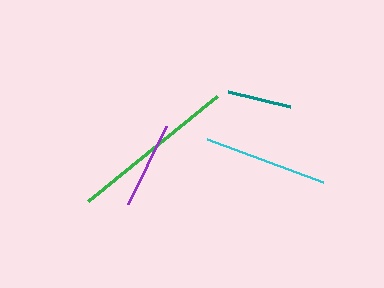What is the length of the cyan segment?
The cyan segment is approximately 123 pixels long.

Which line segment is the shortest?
The teal line is the shortest at approximately 64 pixels.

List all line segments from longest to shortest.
From longest to shortest: green, cyan, purple, teal.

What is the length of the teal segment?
The teal segment is approximately 64 pixels long.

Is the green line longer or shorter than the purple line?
The green line is longer than the purple line.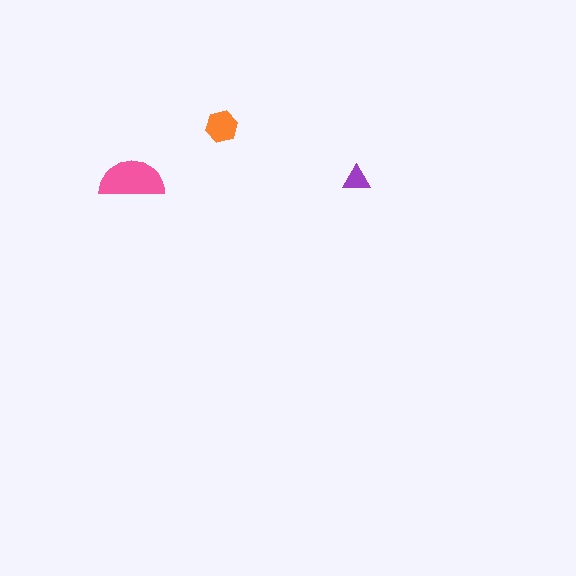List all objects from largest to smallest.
The pink semicircle, the orange hexagon, the purple triangle.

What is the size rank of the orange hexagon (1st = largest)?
2nd.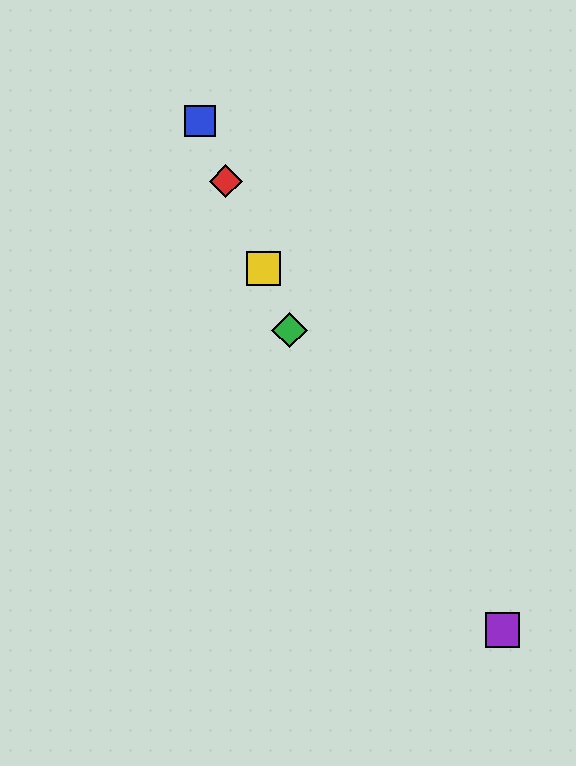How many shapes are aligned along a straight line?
4 shapes (the red diamond, the blue square, the green diamond, the yellow square) are aligned along a straight line.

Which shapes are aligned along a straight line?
The red diamond, the blue square, the green diamond, the yellow square are aligned along a straight line.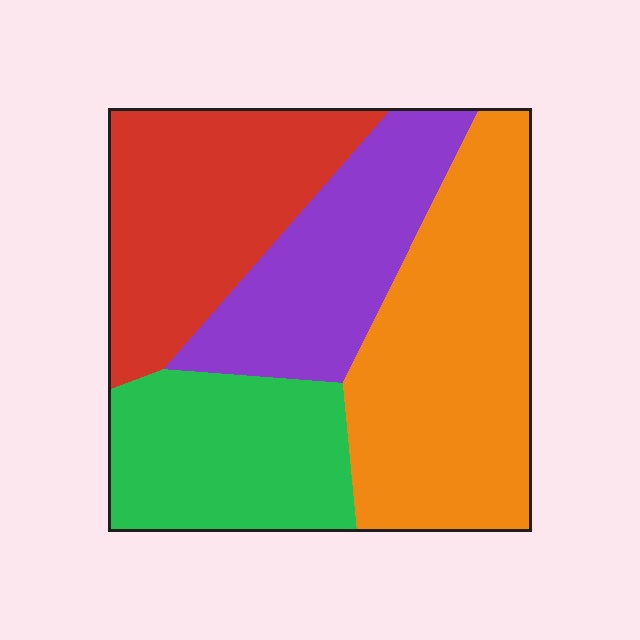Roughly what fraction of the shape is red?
Red takes up about one quarter (1/4) of the shape.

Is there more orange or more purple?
Orange.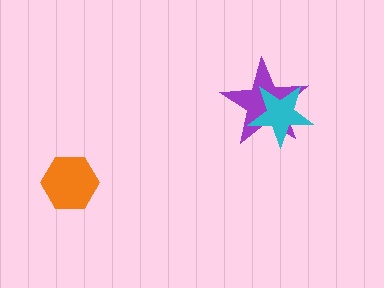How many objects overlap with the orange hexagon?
0 objects overlap with the orange hexagon.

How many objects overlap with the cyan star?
1 object overlaps with the cyan star.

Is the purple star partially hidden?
Yes, it is partially covered by another shape.